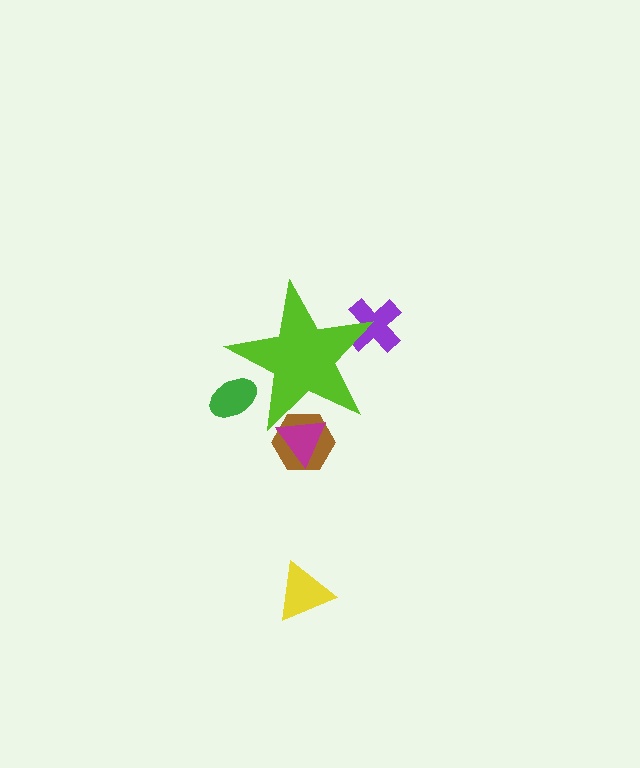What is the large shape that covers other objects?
A lime star.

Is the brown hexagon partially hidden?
Yes, the brown hexagon is partially hidden behind the lime star.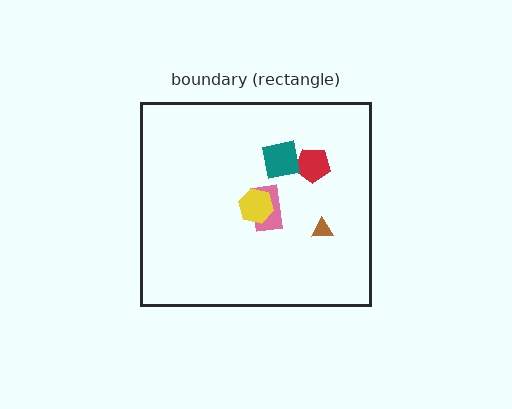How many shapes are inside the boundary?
6 inside, 0 outside.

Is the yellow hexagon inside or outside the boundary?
Inside.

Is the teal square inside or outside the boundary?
Inside.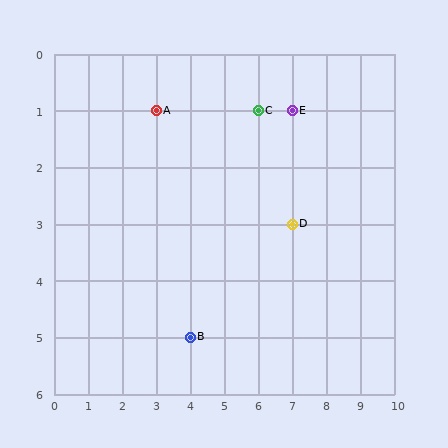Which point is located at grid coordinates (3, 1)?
Point A is at (3, 1).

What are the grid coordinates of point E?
Point E is at grid coordinates (7, 1).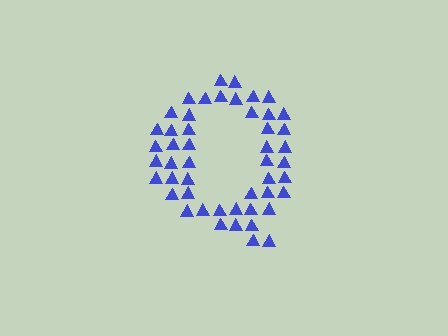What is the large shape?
The large shape is the letter Q.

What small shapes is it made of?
It is made of small triangles.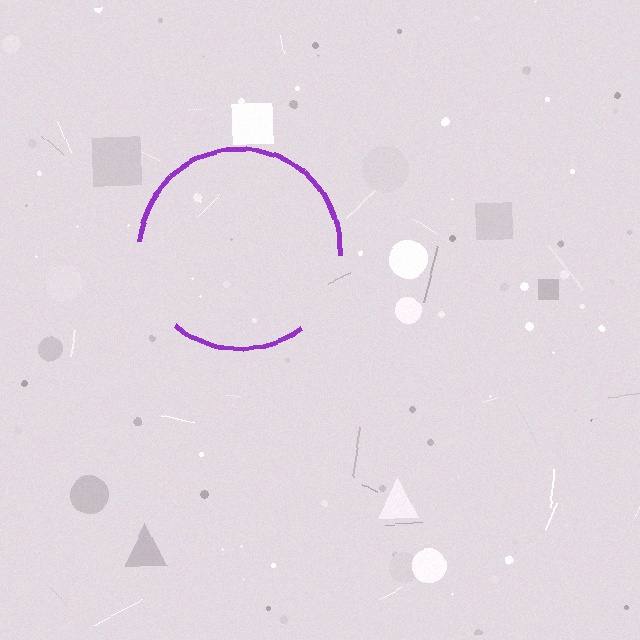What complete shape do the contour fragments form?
The contour fragments form a circle.